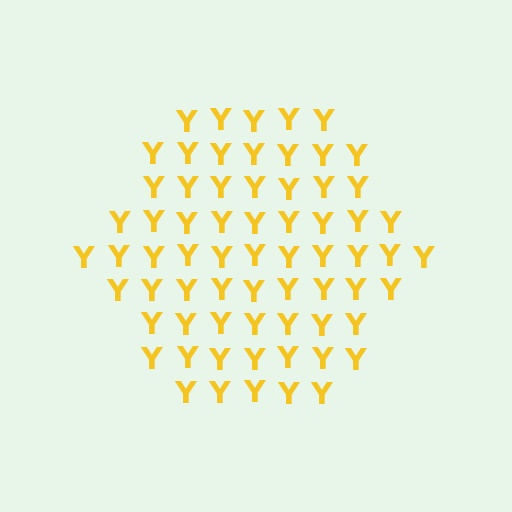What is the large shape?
The large shape is a hexagon.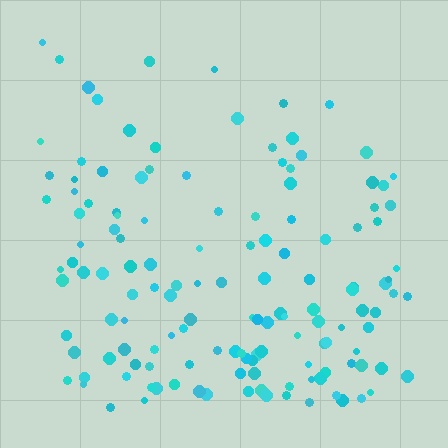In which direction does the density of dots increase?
From top to bottom, with the bottom side densest.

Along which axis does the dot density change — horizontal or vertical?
Vertical.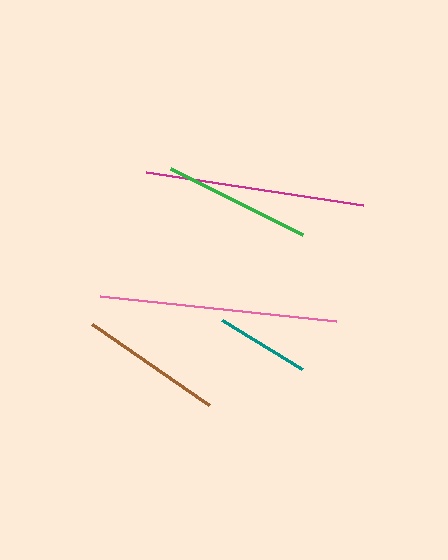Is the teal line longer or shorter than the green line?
The green line is longer than the teal line.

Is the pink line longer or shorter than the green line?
The pink line is longer than the green line.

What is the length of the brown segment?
The brown segment is approximately 142 pixels long.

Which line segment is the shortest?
The teal line is the shortest at approximately 94 pixels.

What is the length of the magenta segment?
The magenta segment is approximately 220 pixels long.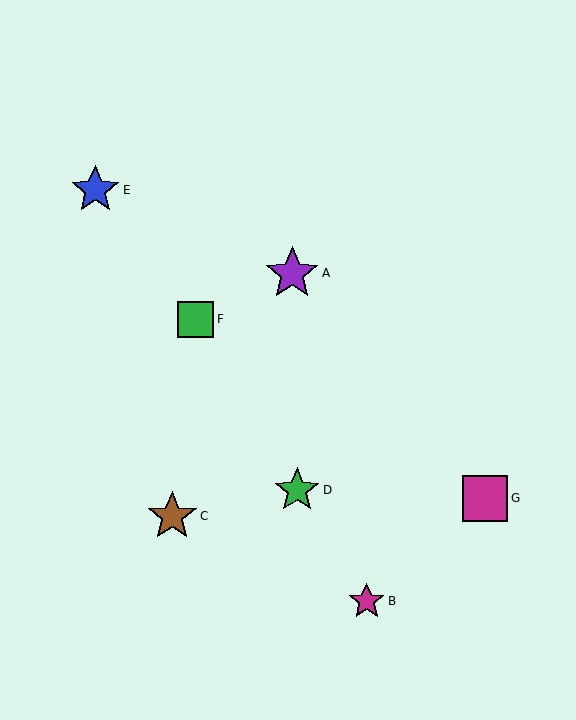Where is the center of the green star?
The center of the green star is at (297, 490).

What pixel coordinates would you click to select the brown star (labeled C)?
Click at (172, 516) to select the brown star C.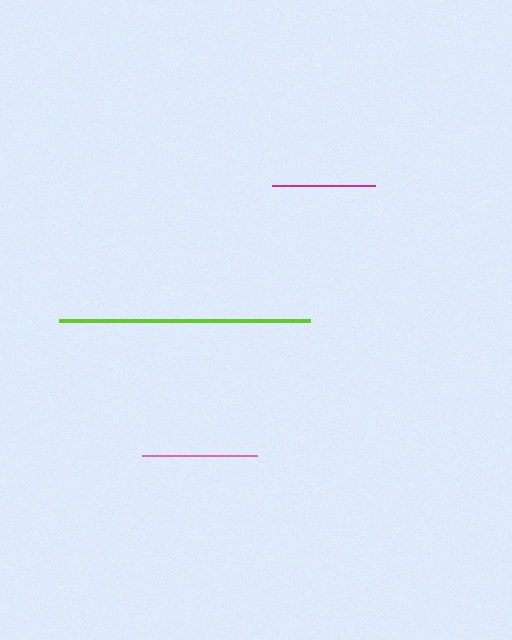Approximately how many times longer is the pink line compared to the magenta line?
The pink line is approximately 1.1 times the length of the magenta line.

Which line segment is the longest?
The lime line is the longest at approximately 251 pixels.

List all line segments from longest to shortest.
From longest to shortest: lime, pink, magenta.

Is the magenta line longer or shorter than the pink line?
The pink line is longer than the magenta line.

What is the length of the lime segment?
The lime segment is approximately 251 pixels long.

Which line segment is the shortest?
The magenta line is the shortest at approximately 103 pixels.